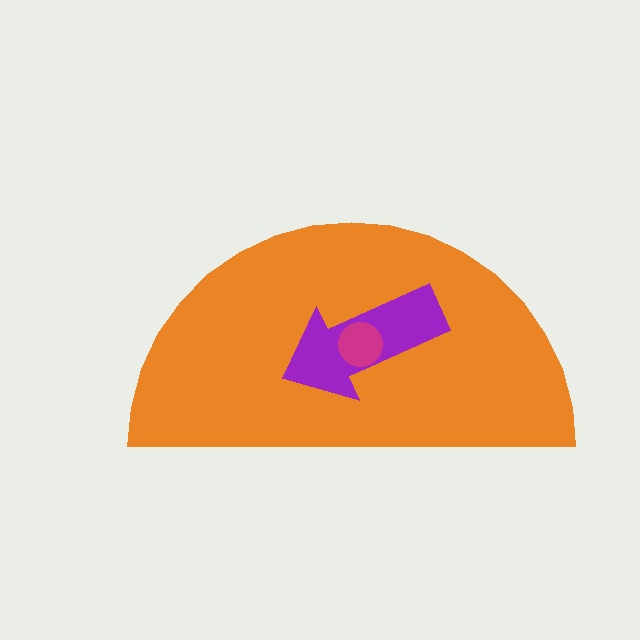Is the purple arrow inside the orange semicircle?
Yes.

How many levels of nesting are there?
3.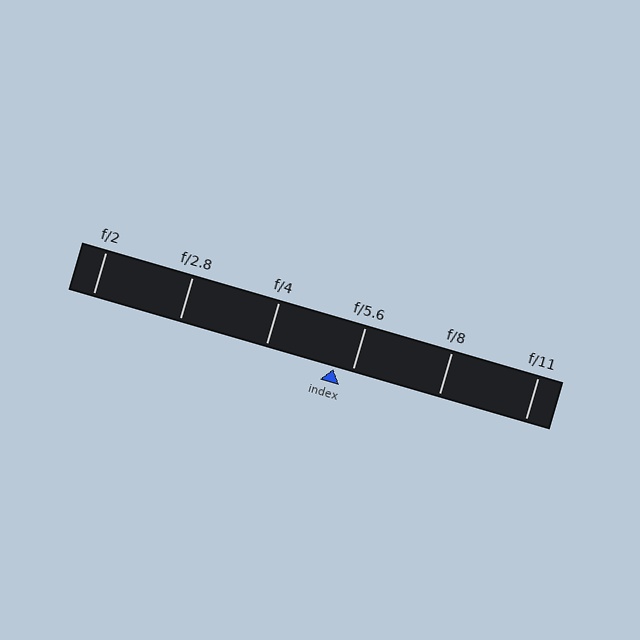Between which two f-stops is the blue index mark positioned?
The index mark is between f/4 and f/5.6.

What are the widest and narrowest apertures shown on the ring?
The widest aperture shown is f/2 and the narrowest is f/11.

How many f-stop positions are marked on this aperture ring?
There are 6 f-stop positions marked.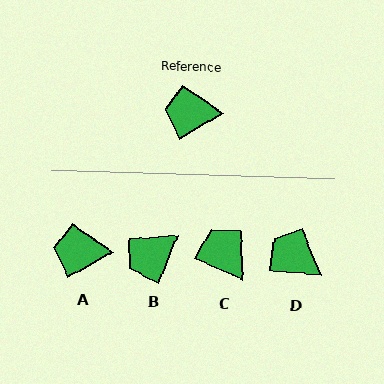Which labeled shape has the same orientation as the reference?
A.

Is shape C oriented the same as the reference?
No, it is off by about 55 degrees.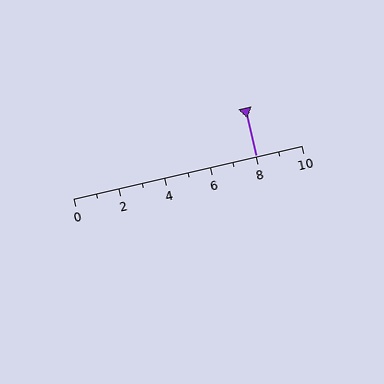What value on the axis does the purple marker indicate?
The marker indicates approximately 8.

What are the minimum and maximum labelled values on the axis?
The axis runs from 0 to 10.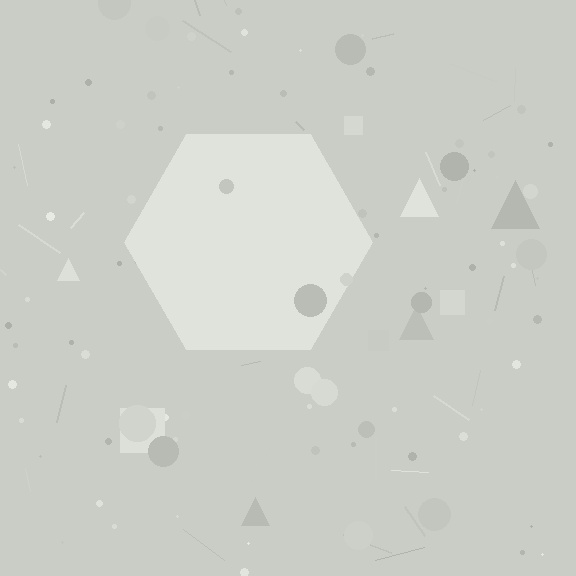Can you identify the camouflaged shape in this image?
The camouflaged shape is a hexagon.